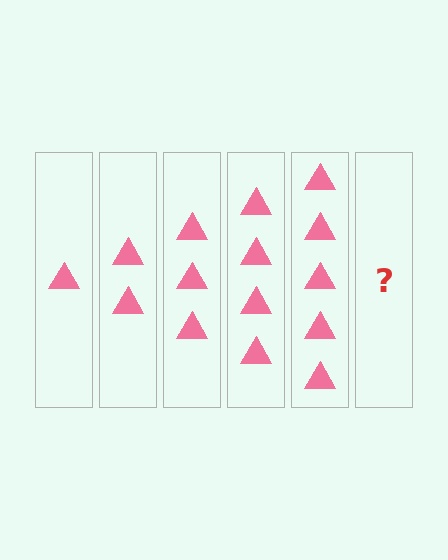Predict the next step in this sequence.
The next step is 6 triangles.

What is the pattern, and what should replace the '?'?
The pattern is that each step adds one more triangle. The '?' should be 6 triangles.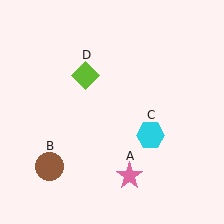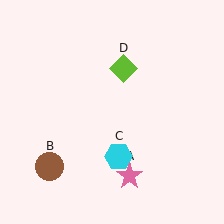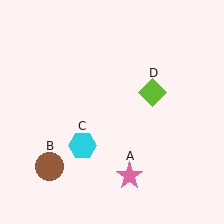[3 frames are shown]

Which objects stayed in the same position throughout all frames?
Pink star (object A) and brown circle (object B) remained stationary.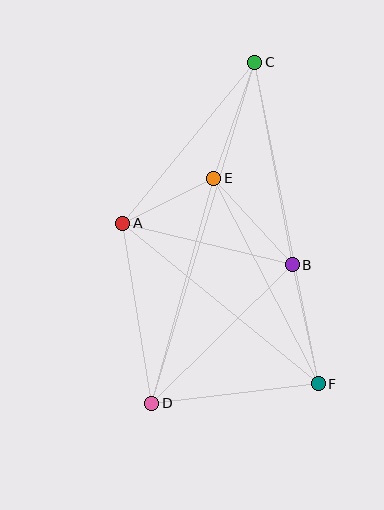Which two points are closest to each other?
Points A and E are closest to each other.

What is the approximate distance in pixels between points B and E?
The distance between B and E is approximately 117 pixels.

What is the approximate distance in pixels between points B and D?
The distance between B and D is approximately 197 pixels.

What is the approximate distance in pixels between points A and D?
The distance between A and D is approximately 182 pixels.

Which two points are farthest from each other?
Points C and D are farthest from each other.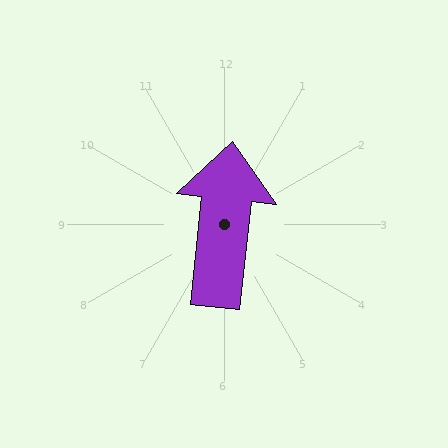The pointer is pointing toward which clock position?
Roughly 12 o'clock.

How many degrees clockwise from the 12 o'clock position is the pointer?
Approximately 6 degrees.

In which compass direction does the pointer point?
North.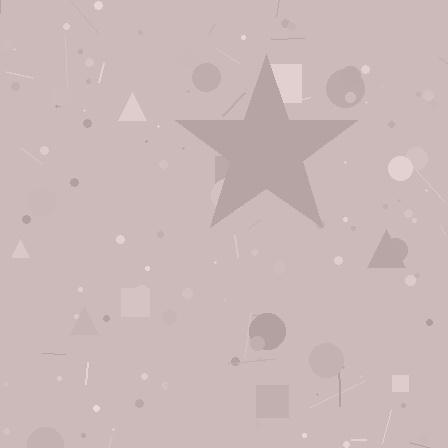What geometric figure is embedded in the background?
A star is embedded in the background.